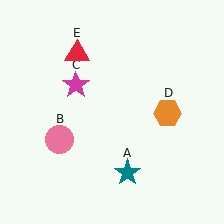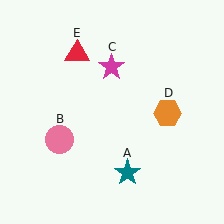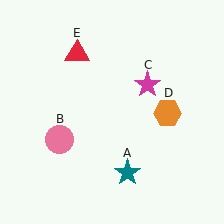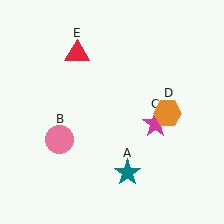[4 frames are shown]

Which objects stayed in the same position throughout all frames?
Teal star (object A) and pink circle (object B) and orange hexagon (object D) and red triangle (object E) remained stationary.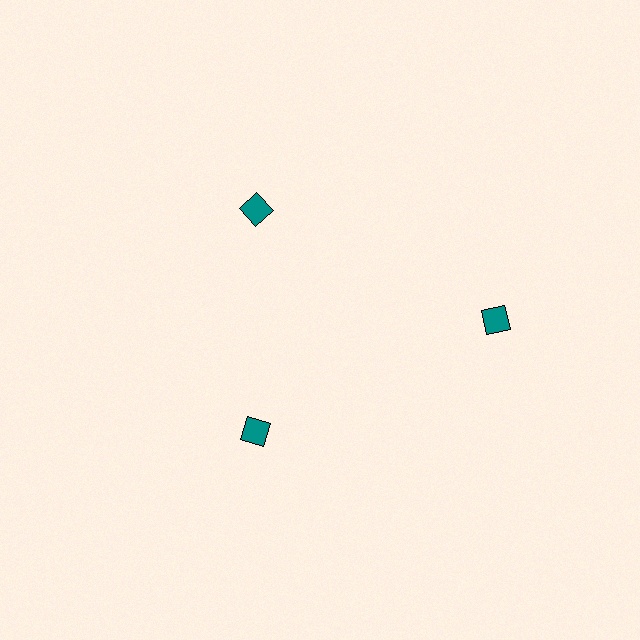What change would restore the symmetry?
The symmetry would be restored by moving it inward, back onto the ring so that all 3 diamonds sit at equal angles and equal distance from the center.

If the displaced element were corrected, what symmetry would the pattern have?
It would have 3-fold rotational symmetry — the pattern would map onto itself every 120 degrees.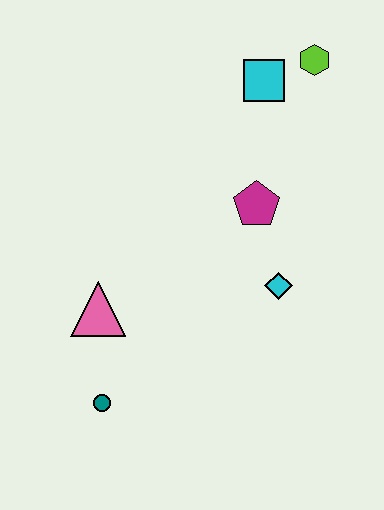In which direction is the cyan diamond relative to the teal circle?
The cyan diamond is to the right of the teal circle.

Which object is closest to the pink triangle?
The teal circle is closest to the pink triangle.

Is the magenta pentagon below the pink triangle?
No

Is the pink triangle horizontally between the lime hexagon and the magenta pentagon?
No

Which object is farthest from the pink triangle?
The lime hexagon is farthest from the pink triangle.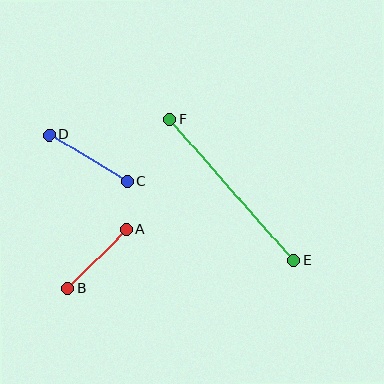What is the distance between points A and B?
The distance is approximately 84 pixels.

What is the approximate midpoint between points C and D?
The midpoint is at approximately (88, 158) pixels.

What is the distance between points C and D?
The distance is approximately 90 pixels.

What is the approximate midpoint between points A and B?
The midpoint is at approximately (97, 259) pixels.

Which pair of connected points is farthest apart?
Points E and F are farthest apart.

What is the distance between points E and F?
The distance is approximately 187 pixels.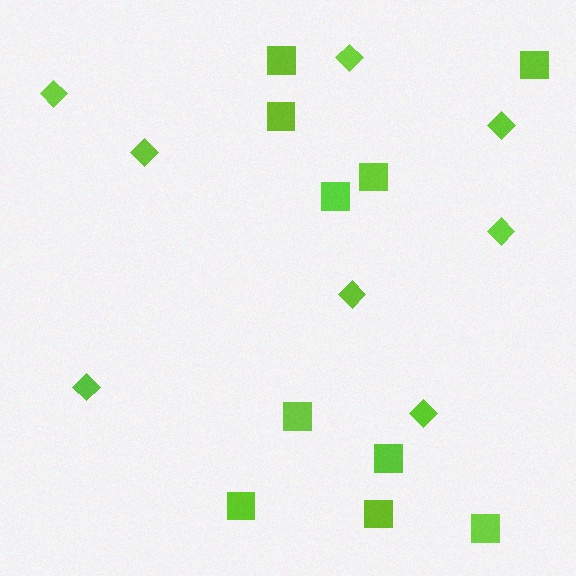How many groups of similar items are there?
There are 2 groups: one group of squares (10) and one group of diamonds (8).